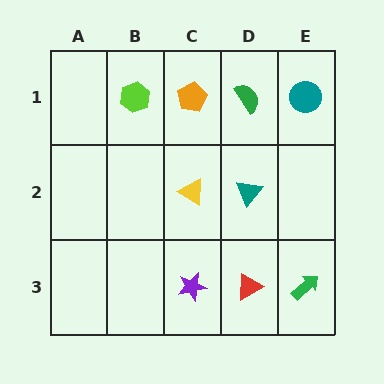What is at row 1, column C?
An orange pentagon.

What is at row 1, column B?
A lime hexagon.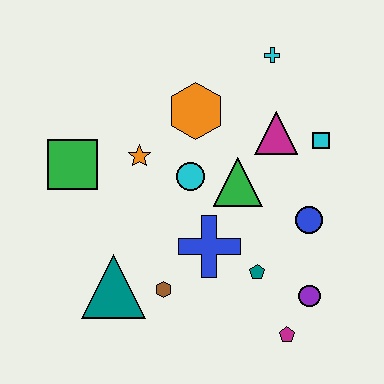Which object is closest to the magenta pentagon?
The purple circle is closest to the magenta pentagon.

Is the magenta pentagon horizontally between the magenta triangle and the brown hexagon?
No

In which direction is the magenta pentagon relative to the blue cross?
The magenta pentagon is below the blue cross.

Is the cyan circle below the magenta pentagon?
No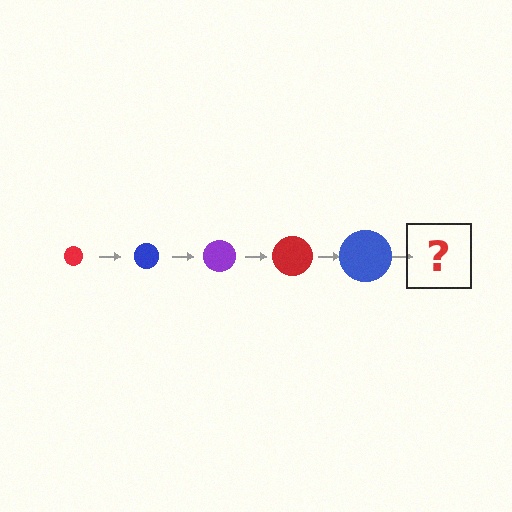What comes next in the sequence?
The next element should be a purple circle, larger than the previous one.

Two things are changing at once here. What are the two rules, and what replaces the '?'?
The two rules are that the circle grows larger each step and the color cycles through red, blue, and purple. The '?' should be a purple circle, larger than the previous one.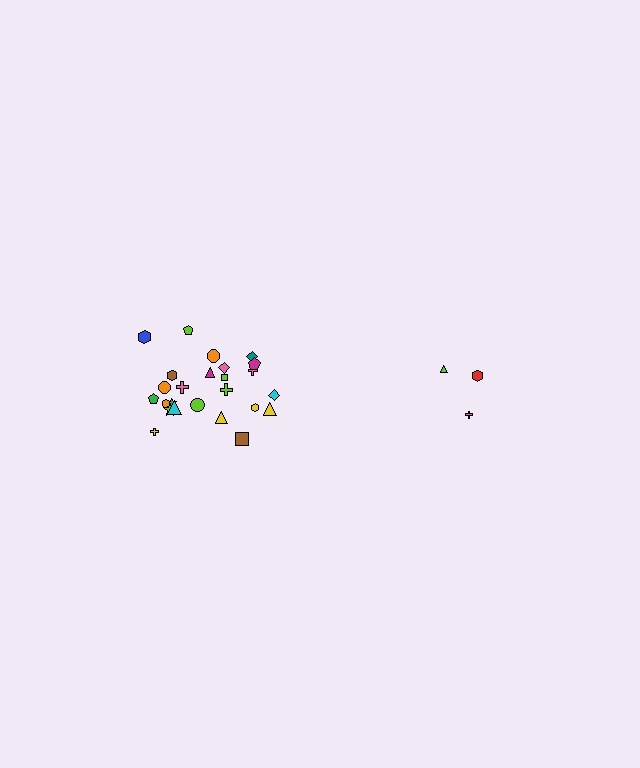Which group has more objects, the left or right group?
The left group.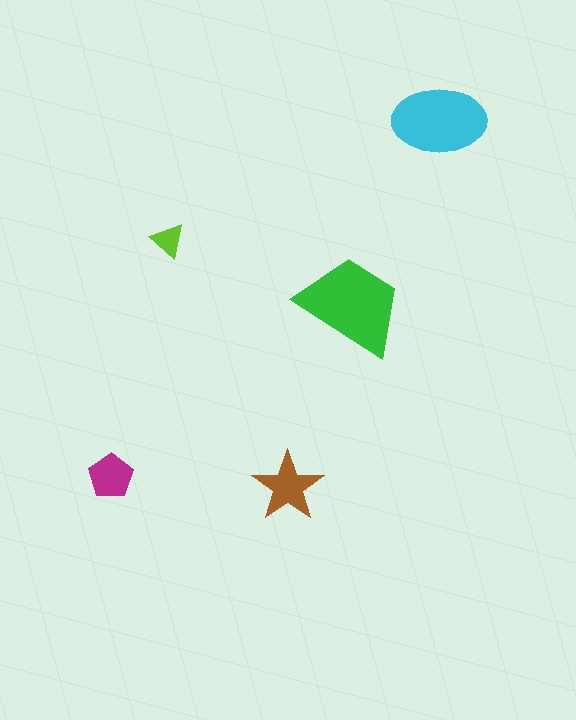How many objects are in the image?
There are 5 objects in the image.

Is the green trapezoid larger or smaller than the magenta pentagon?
Larger.